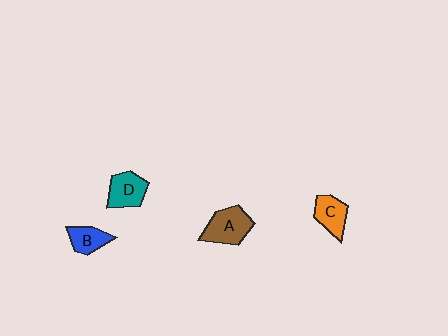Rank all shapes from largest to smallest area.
From largest to smallest: A (brown), D (teal), C (orange), B (blue).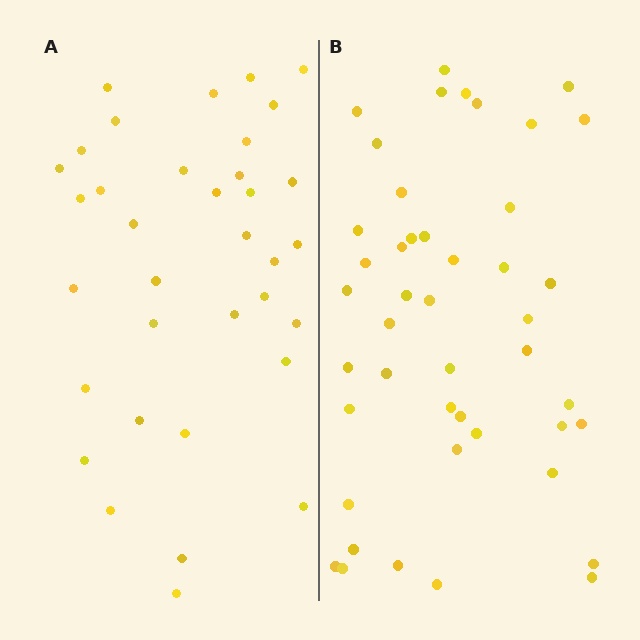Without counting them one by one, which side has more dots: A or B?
Region B (the right region) has more dots.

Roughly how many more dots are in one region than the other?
Region B has roughly 10 or so more dots than region A.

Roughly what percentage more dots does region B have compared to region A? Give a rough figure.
About 30% more.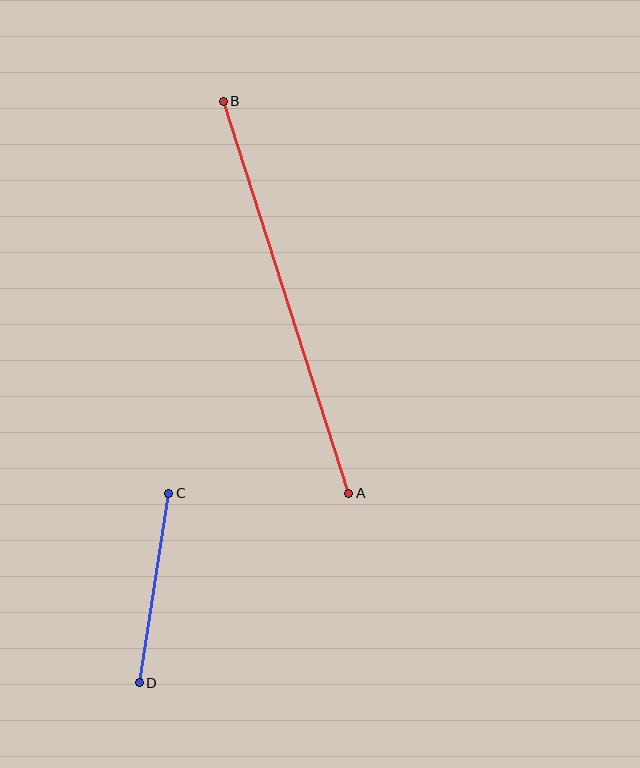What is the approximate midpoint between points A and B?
The midpoint is at approximately (286, 297) pixels.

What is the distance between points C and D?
The distance is approximately 192 pixels.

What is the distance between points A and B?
The distance is approximately 412 pixels.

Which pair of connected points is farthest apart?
Points A and B are farthest apart.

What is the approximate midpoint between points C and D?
The midpoint is at approximately (154, 588) pixels.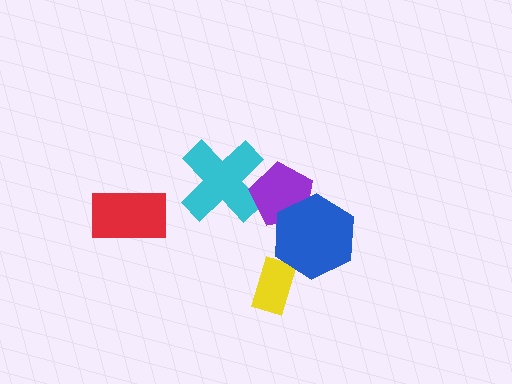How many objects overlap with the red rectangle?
0 objects overlap with the red rectangle.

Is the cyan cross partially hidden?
Yes, it is partially covered by another shape.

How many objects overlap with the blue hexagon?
1 object overlaps with the blue hexagon.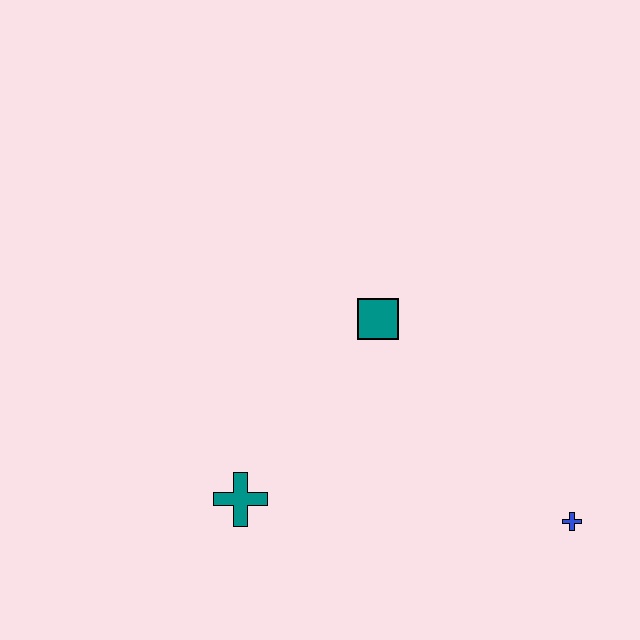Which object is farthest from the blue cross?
The teal cross is farthest from the blue cross.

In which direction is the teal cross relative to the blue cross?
The teal cross is to the left of the blue cross.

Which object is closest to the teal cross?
The teal square is closest to the teal cross.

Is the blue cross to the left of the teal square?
No